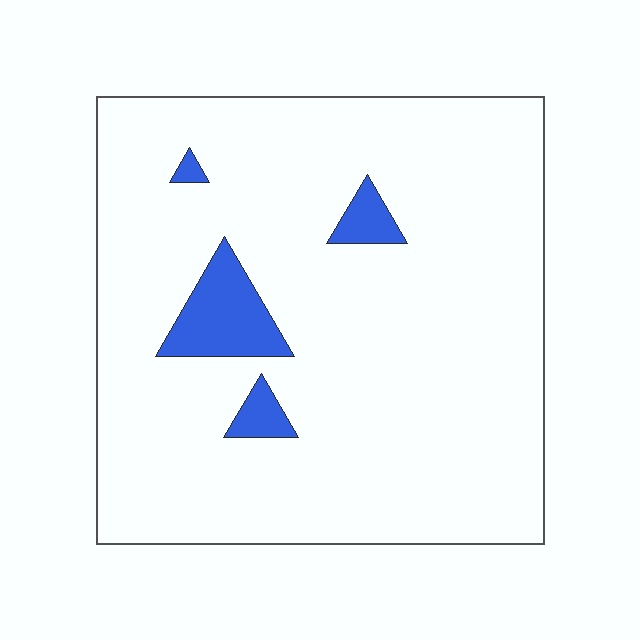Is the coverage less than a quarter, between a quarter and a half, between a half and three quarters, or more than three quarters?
Less than a quarter.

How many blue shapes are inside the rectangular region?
4.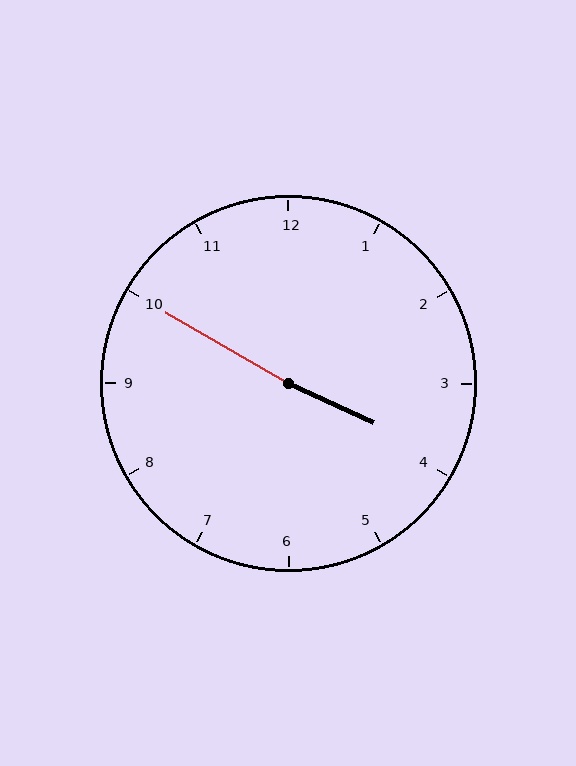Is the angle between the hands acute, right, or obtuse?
It is obtuse.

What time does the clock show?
3:50.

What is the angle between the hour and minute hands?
Approximately 175 degrees.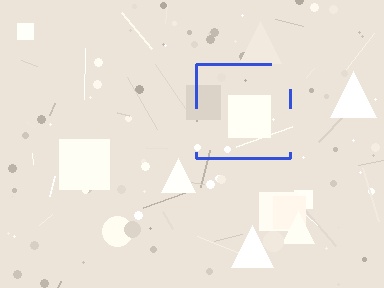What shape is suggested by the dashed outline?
The dashed outline suggests a square.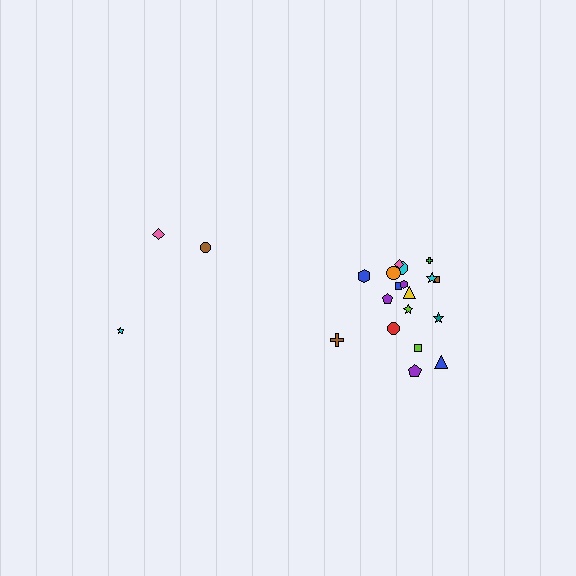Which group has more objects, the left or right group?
The right group.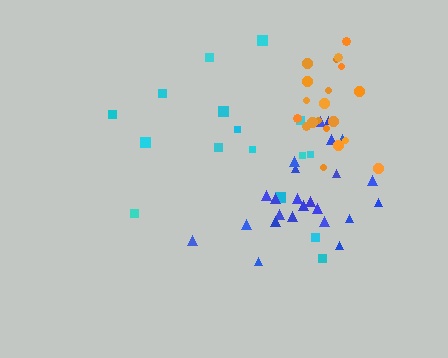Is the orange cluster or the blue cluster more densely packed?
Orange.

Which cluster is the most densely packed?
Orange.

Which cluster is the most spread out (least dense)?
Cyan.